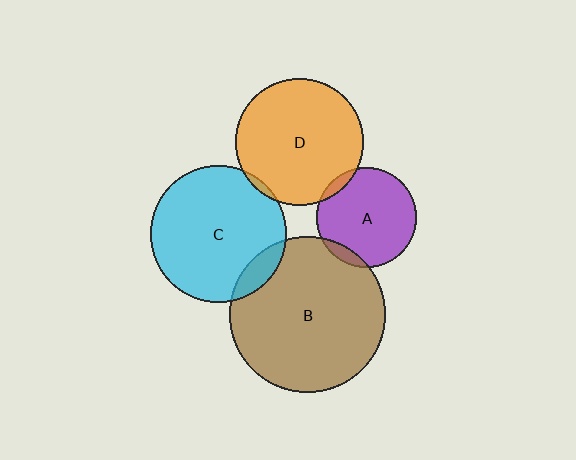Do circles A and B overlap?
Yes.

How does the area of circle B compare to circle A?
Approximately 2.4 times.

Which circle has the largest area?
Circle B (brown).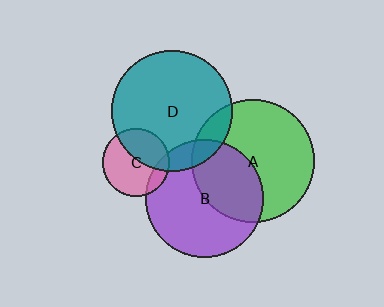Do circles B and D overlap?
Yes.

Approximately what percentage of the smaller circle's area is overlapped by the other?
Approximately 15%.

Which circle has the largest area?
Circle A (green).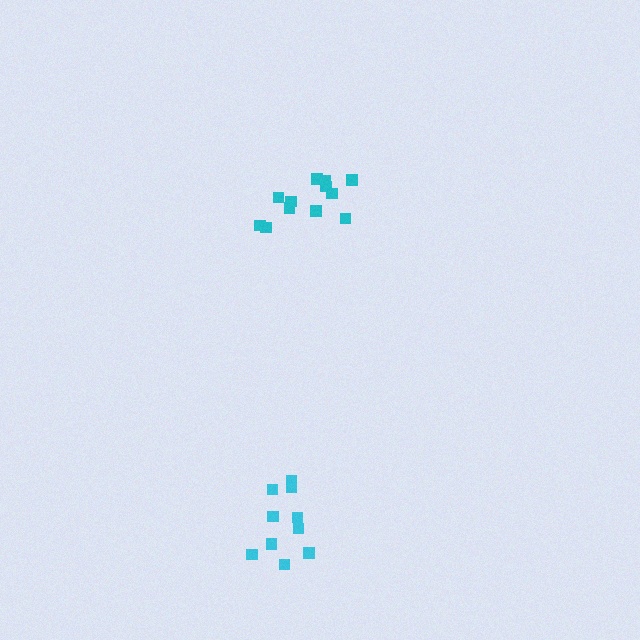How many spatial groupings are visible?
There are 2 spatial groupings.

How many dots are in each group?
Group 1: 10 dots, Group 2: 12 dots (22 total).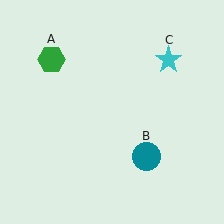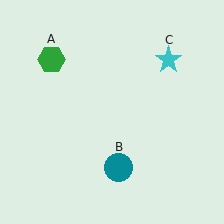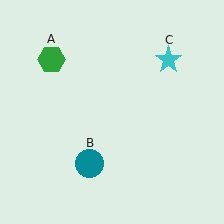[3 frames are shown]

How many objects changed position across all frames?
1 object changed position: teal circle (object B).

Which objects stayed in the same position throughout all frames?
Green hexagon (object A) and cyan star (object C) remained stationary.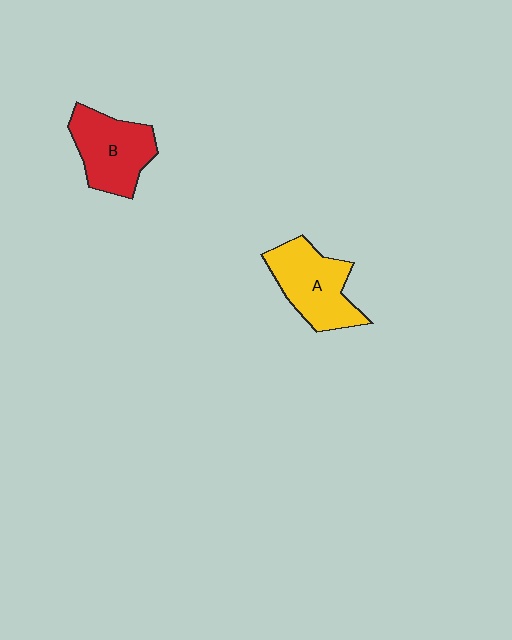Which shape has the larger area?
Shape A (yellow).